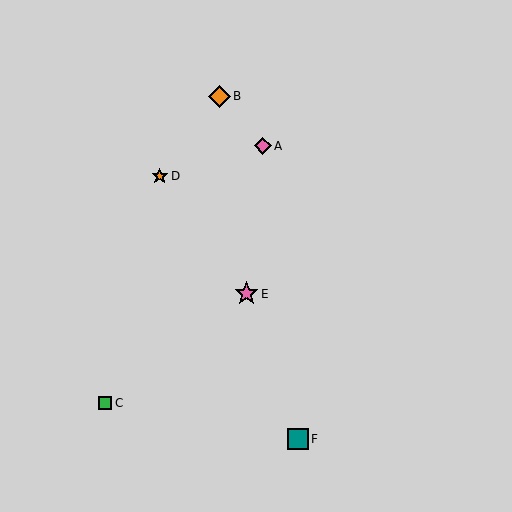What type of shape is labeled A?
Shape A is a pink diamond.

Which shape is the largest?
The pink star (labeled E) is the largest.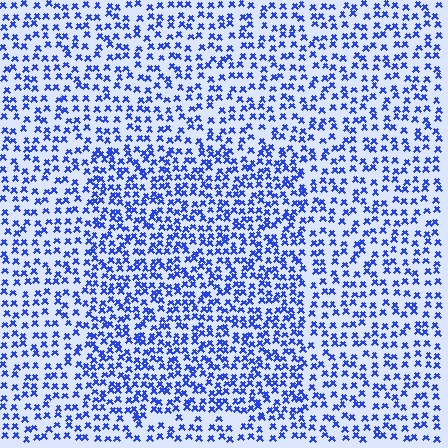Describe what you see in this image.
The image contains small blue elements arranged at two different densities. A rectangle-shaped region is visible where the elements are more densely packed than the surrounding area.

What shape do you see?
I see a rectangle.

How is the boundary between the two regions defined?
The boundary is defined by a change in element density (approximately 1.6x ratio). All elements are the same color, size, and shape.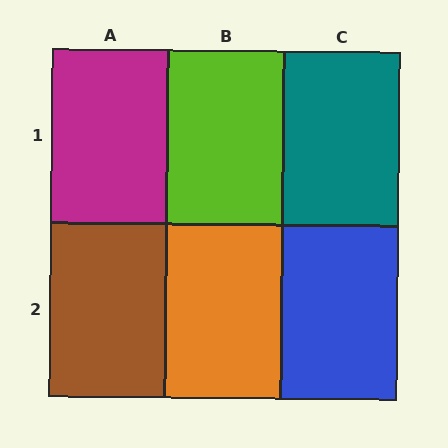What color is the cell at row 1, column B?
Lime.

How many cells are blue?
1 cell is blue.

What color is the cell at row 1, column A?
Magenta.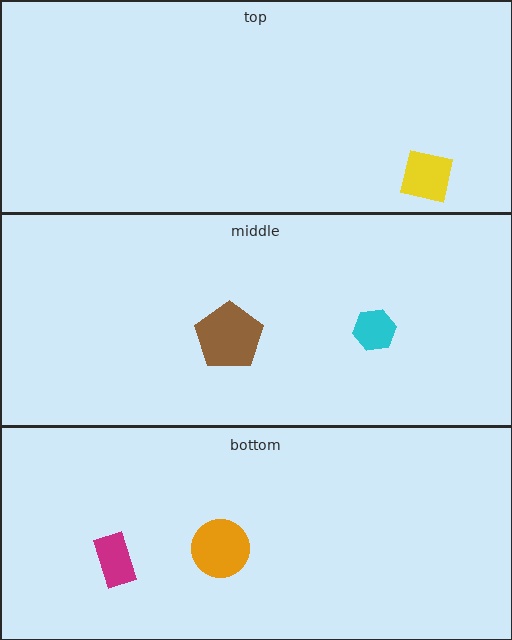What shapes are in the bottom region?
The orange circle, the magenta rectangle.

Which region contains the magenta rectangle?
The bottom region.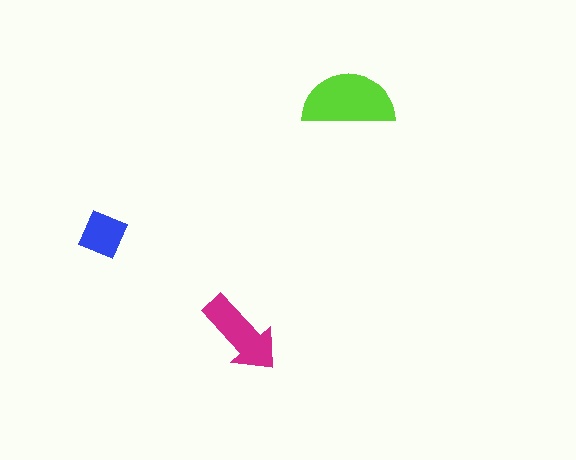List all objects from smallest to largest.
The blue diamond, the magenta arrow, the lime semicircle.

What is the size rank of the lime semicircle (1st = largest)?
1st.